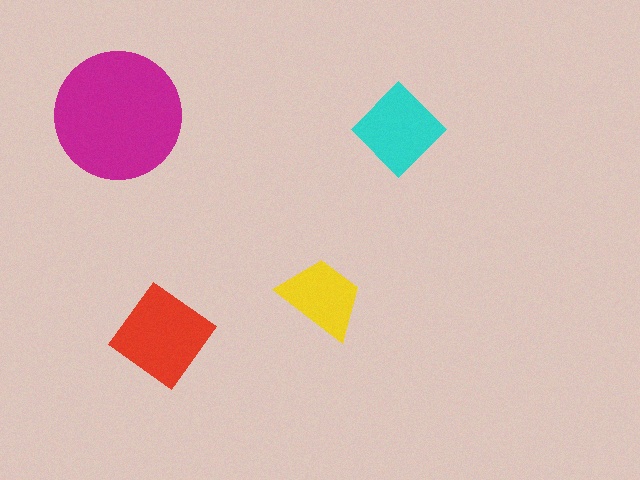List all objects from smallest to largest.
The yellow trapezoid, the cyan diamond, the red diamond, the magenta circle.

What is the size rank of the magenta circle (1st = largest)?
1st.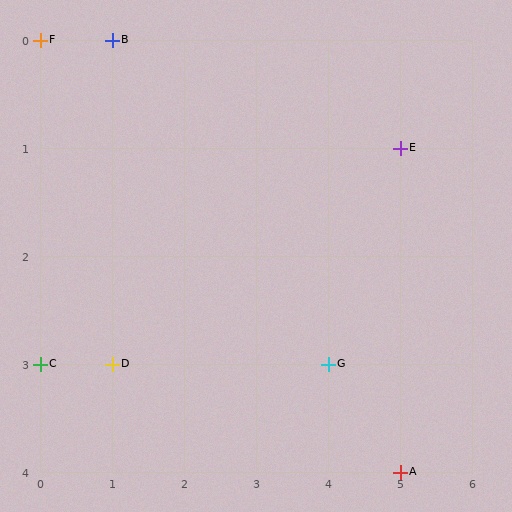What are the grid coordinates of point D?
Point D is at grid coordinates (1, 3).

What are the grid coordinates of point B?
Point B is at grid coordinates (1, 0).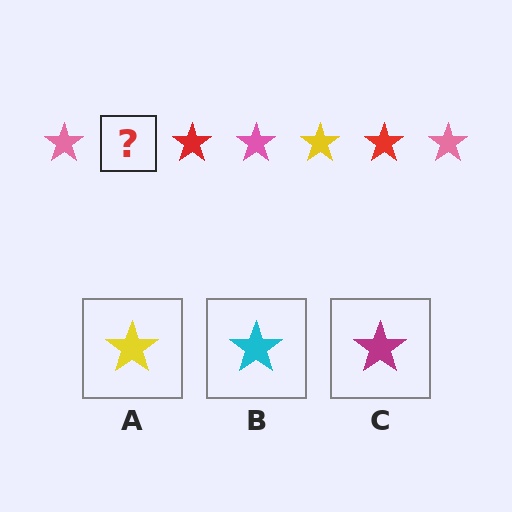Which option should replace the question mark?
Option A.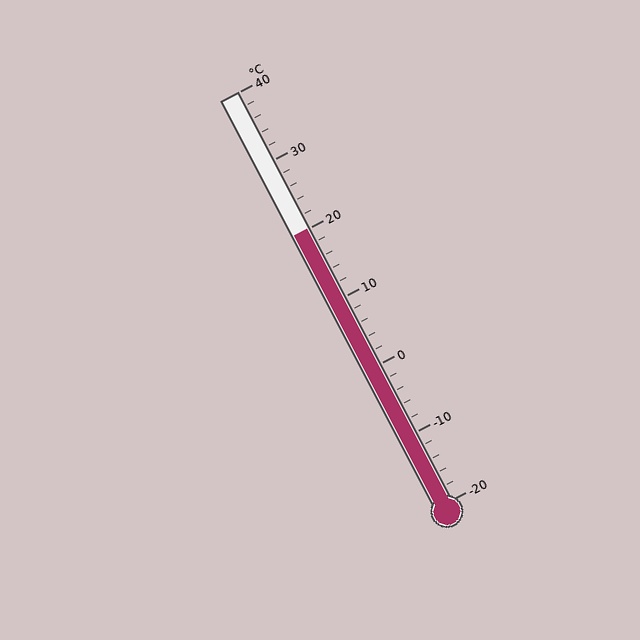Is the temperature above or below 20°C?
The temperature is at 20°C.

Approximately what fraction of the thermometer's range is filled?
The thermometer is filled to approximately 65% of its range.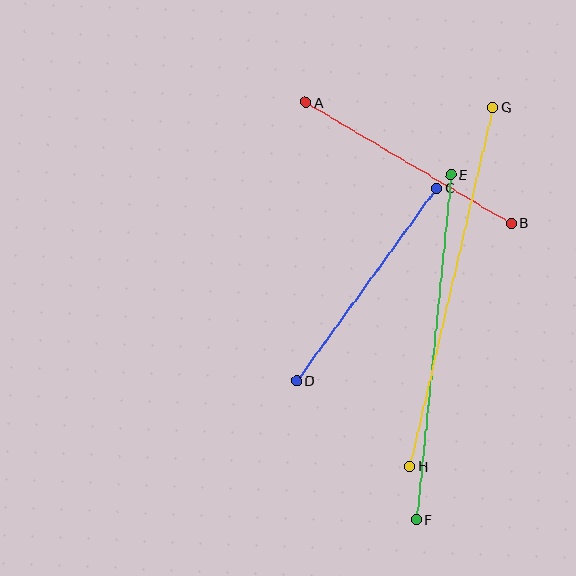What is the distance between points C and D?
The distance is approximately 238 pixels.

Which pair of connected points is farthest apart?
Points G and H are farthest apart.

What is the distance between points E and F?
The distance is approximately 347 pixels.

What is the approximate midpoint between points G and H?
The midpoint is at approximately (451, 287) pixels.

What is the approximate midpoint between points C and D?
The midpoint is at approximately (367, 284) pixels.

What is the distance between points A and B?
The distance is approximately 238 pixels.